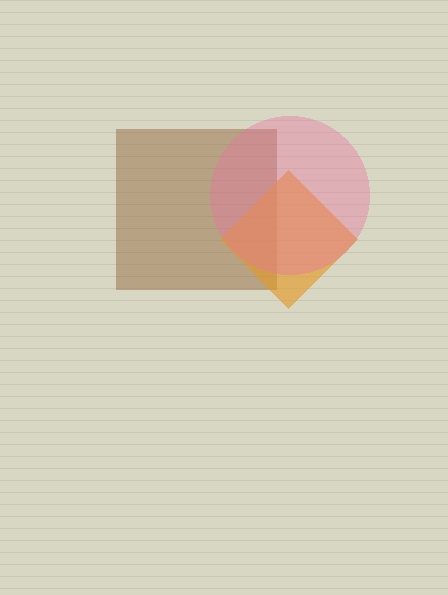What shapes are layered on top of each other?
The layered shapes are: a brown square, an orange diamond, a pink circle.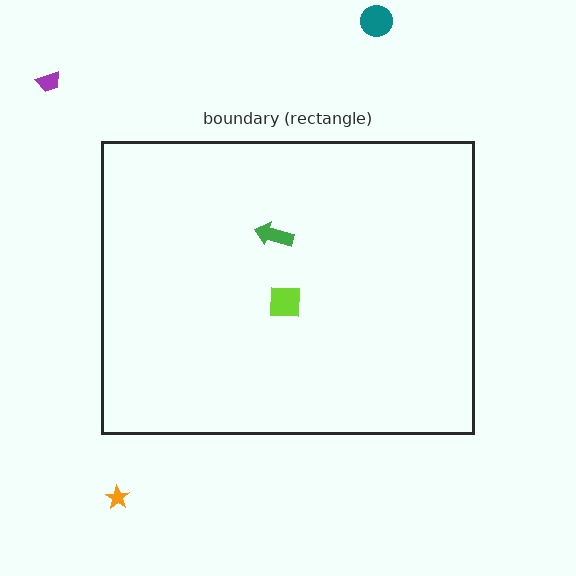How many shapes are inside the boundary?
2 inside, 3 outside.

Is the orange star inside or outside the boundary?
Outside.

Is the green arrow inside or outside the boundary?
Inside.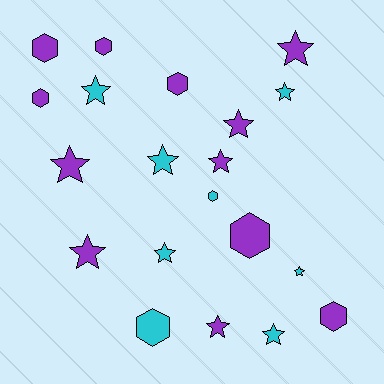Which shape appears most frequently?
Star, with 12 objects.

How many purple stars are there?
There are 6 purple stars.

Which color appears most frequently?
Purple, with 12 objects.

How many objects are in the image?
There are 20 objects.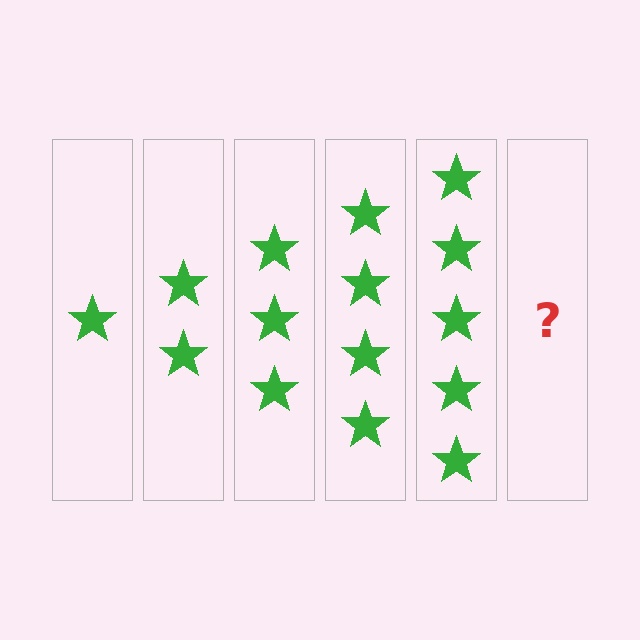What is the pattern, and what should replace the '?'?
The pattern is that each step adds one more star. The '?' should be 6 stars.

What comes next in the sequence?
The next element should be 6 stars.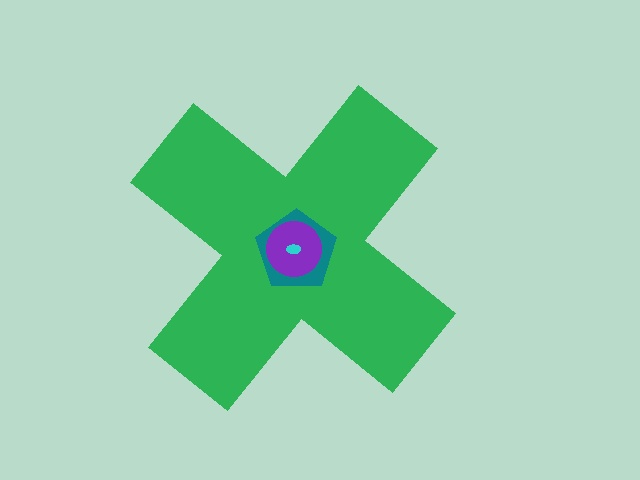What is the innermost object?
The cyan ellipse.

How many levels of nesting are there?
4.